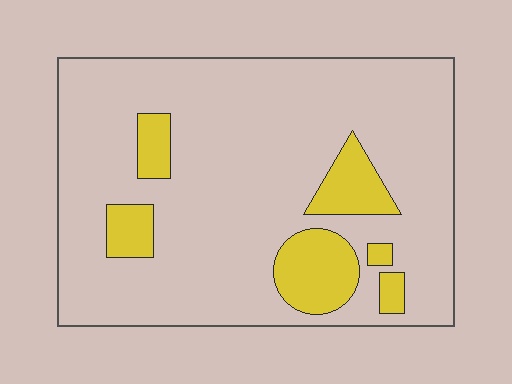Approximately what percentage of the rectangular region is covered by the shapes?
Approximately 15%.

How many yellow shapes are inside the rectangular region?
6.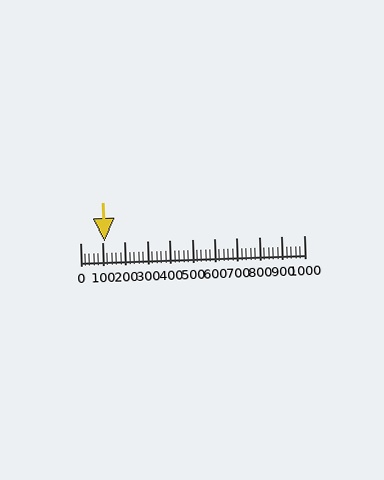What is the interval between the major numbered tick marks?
The major tick marks are spaced 100 units apart.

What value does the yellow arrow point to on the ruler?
The yellow arrow points to approximately 107.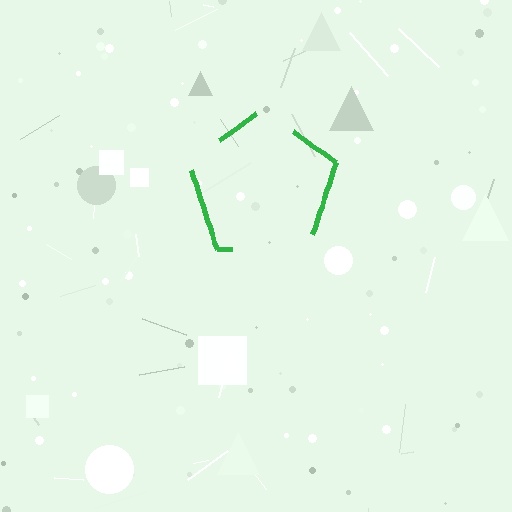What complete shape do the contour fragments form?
The contour fragments form a pentagon.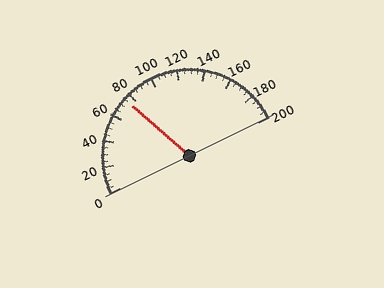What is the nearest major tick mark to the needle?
The nearest major tick mark is 80.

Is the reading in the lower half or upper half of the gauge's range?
The reading is in the lower half of the range (0 to 200).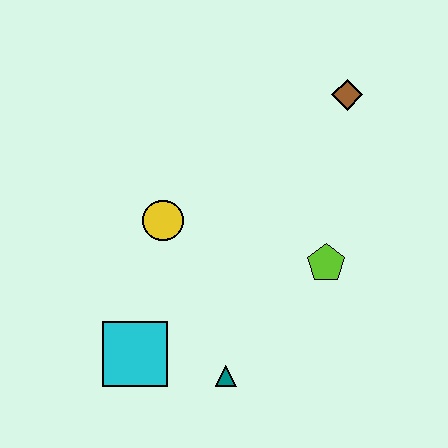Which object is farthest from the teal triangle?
The brown diamond is farthest from the teal triangle.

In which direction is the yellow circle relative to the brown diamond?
The yellow circle is to the left of the brown diamond.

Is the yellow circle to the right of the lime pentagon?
No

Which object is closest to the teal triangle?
The cyan square is closest to the teal triangle.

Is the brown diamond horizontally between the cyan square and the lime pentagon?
No